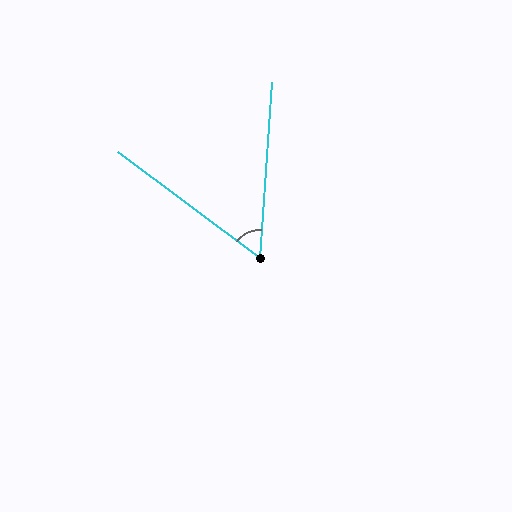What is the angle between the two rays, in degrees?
Approximately 57 degrees.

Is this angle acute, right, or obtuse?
It is acute.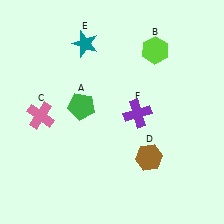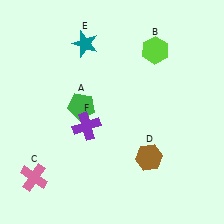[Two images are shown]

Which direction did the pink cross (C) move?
The pink cross (C) moved down.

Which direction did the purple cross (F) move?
The purple cross (F) moved left.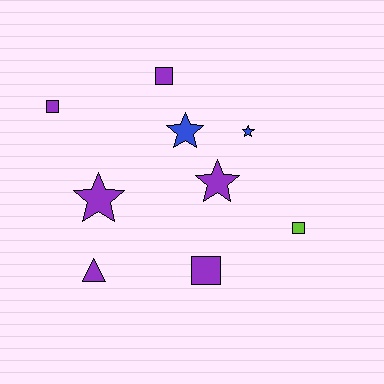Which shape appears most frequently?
Square, with 4 objects.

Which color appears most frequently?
Purple, with 6 objects.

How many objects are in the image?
There are 9 objects.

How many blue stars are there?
There are 2 blue stars.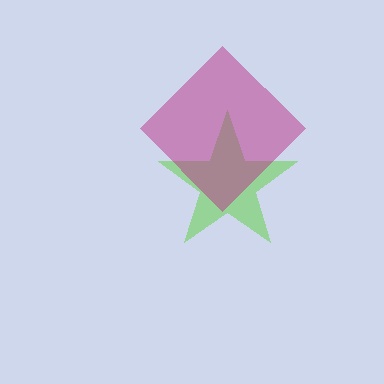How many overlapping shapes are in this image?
There are 2 overlapping shapes in the image.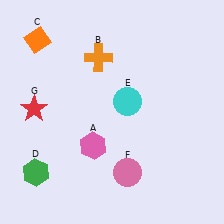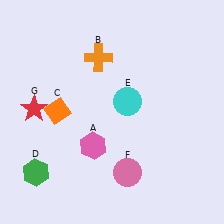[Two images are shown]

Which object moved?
The orange diamond (C) moved down.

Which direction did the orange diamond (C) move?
The orange diamond (C) moved down.